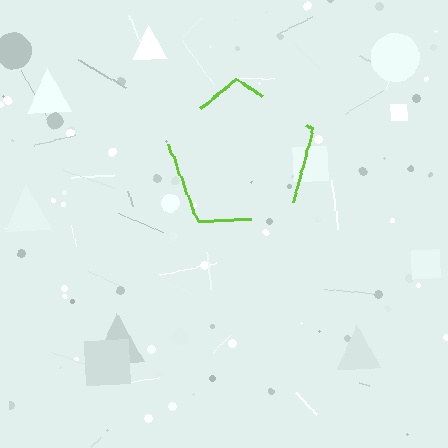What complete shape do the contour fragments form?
The contour fragments form a pentagon.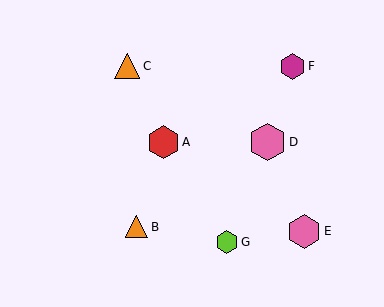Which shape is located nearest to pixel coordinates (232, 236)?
The lime hexagon (labeled G) at (227, 242) is nearest to that location.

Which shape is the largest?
The pink hexagon (labeled D) is the largest.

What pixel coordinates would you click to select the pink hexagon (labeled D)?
Click at (268, 142) to select the pink hexagon D.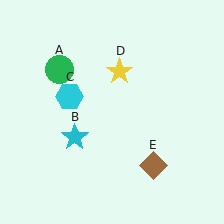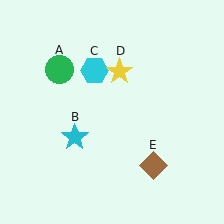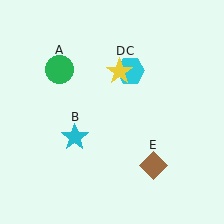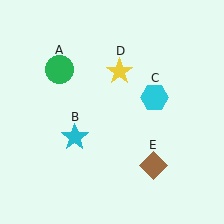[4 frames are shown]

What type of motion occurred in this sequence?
The cyan hexagon (object C) rotated clockwise around the center of the scene.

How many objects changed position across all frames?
1 object changed position: cyan hexagon (object C).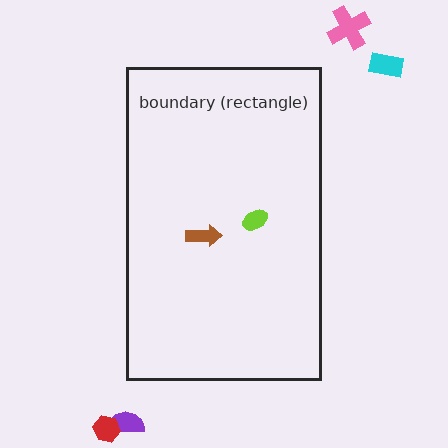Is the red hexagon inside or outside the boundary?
Outside.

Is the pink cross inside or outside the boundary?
Outside.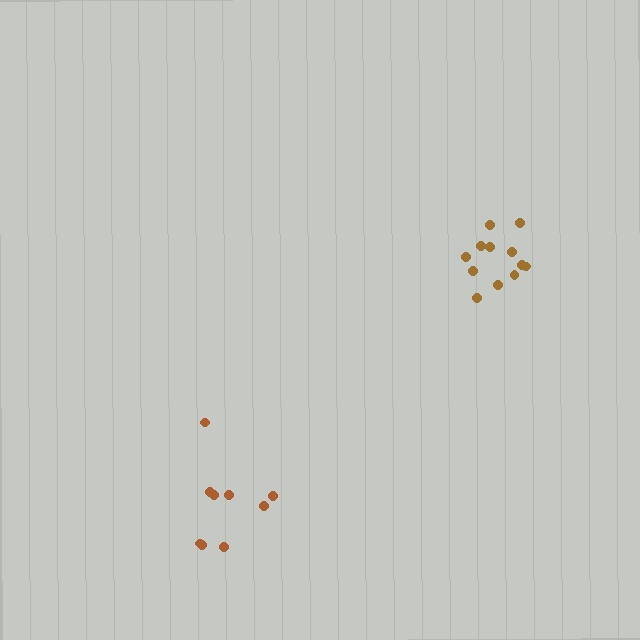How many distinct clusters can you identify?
There are 2 distinct clusters.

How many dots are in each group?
Group 1: 9 dots, Group 2: 12 dots (21 total).